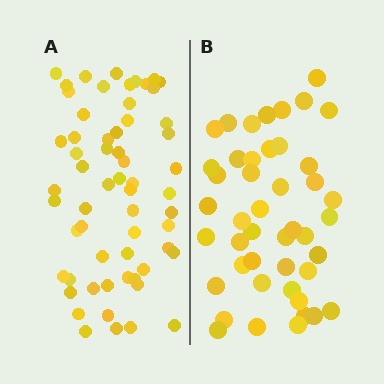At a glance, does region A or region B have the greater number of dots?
Region A (the left region) has more dots.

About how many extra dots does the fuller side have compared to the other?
Region A has approximately 15 more dots than region B.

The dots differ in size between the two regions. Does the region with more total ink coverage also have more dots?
No. Region B has more total ink coverage because its dots are larger, but region A actually contains more individual dots. Total area can be misleading — the number of items is what matters here.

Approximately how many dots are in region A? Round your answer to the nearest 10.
About 60 dots.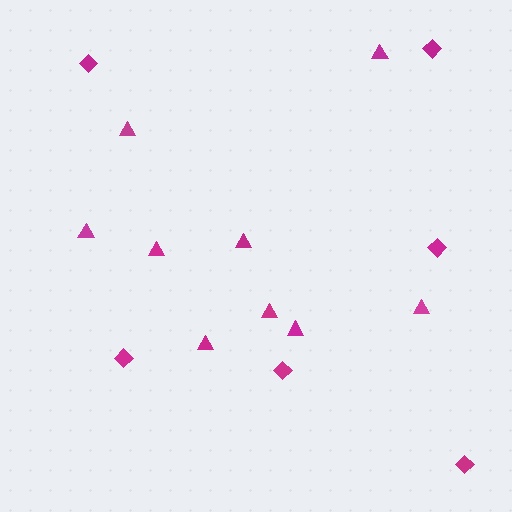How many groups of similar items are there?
There are 2 groups: one group of diamonds (6) and one group of triangles (9).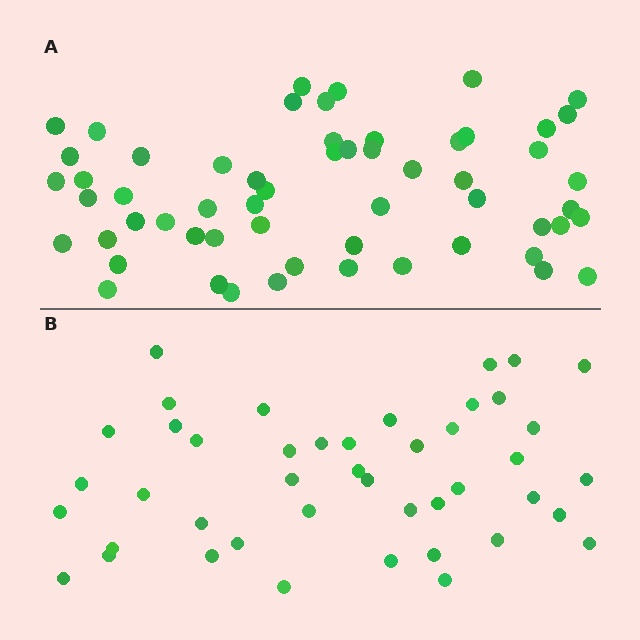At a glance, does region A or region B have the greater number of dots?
Region A (the top region) has more dots.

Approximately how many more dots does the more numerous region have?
Region A has approximately 15 more dots than region B.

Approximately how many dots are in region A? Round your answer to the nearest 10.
About 60 dots. (The exact count is 58, which rounds to 60.)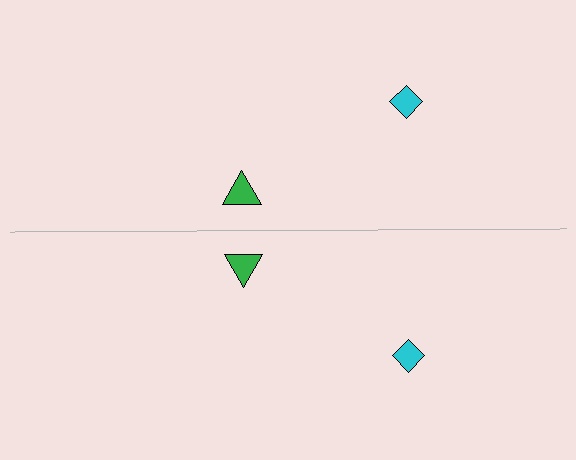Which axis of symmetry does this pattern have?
The pattern has a horizontal axis of symmetry running through the center of the image.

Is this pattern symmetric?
Yes, this pattern has bilateral (reflection) symmetry.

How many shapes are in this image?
There are 4 shapes in this image.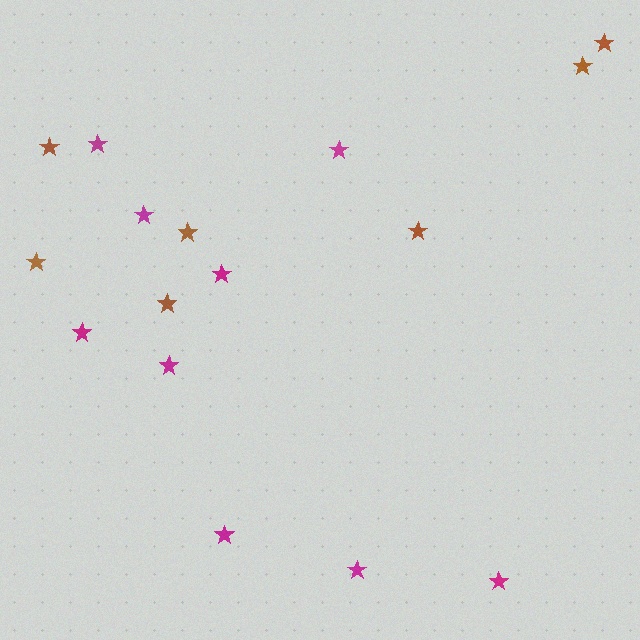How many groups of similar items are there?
There are 2 groups: one group of brown stars (7) and one group of magenta stars (9).